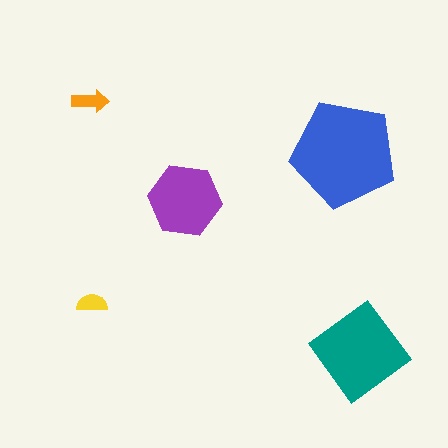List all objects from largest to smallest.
The blue pentagon, the teal diamond, the purple hexagon, the orange arrow, the yellow semicircle.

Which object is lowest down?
The teal diamond is bottommost.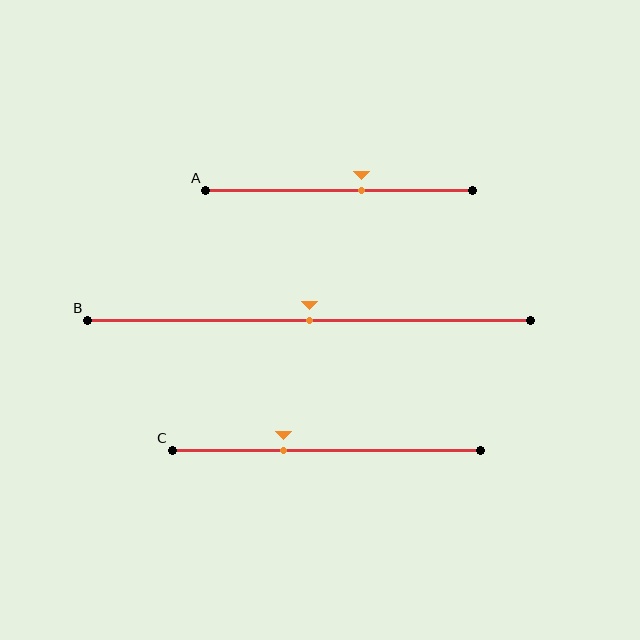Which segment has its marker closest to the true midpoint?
Segment B has its marker closest to the true midpoint.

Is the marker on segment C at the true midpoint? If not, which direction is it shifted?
No, the marker on segment C is shifted to the left by about 14% of the segment length.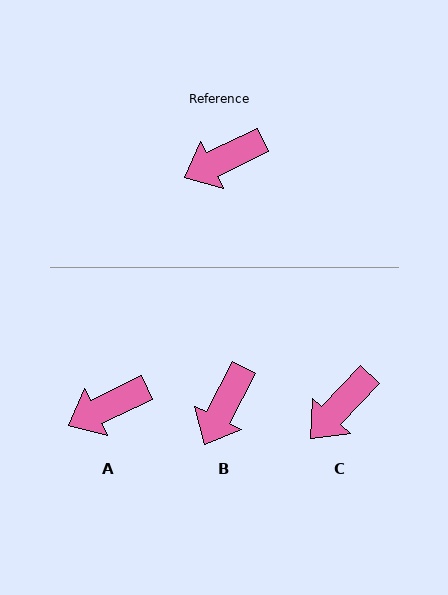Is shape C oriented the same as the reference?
No, it is off by about 21 degrees.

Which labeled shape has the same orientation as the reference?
A.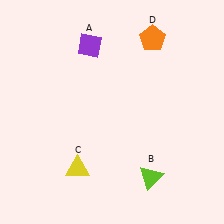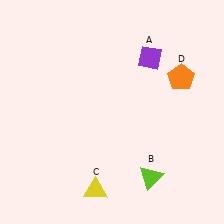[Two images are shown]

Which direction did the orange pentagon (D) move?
The orange pentagon (D) moved down.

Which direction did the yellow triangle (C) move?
The yellow triangle (C) moved down.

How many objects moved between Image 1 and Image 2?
3 objects moved between the two images.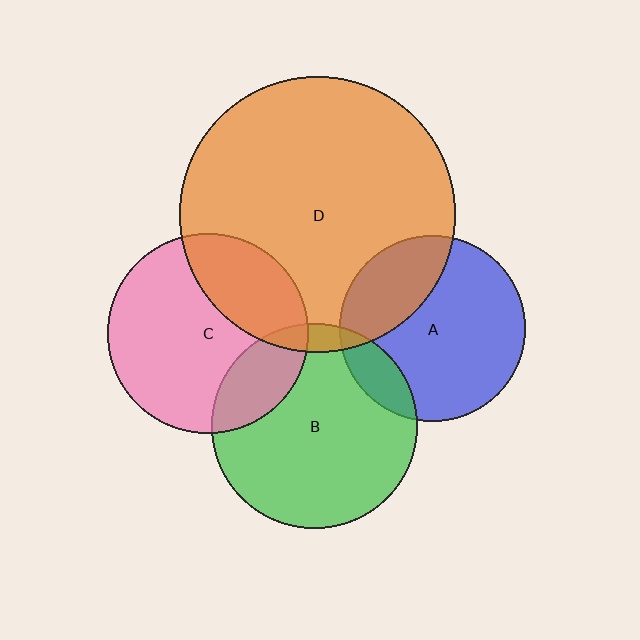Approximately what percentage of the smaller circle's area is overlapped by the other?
Approximately 5%.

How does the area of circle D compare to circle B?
Approximately 1.8 times.